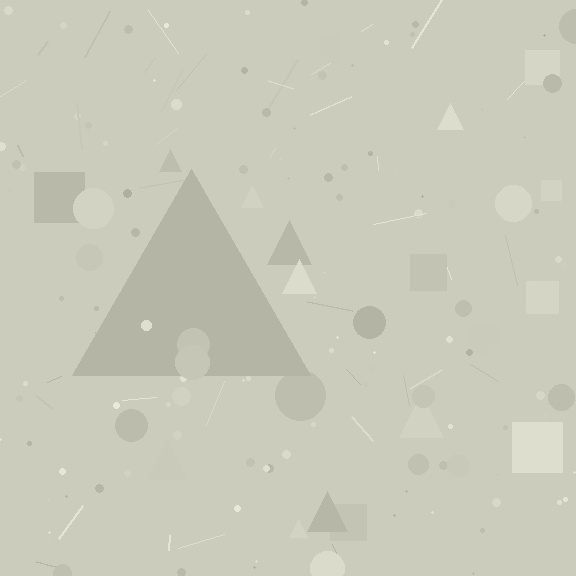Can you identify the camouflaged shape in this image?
The camouflaged shape is a triangle.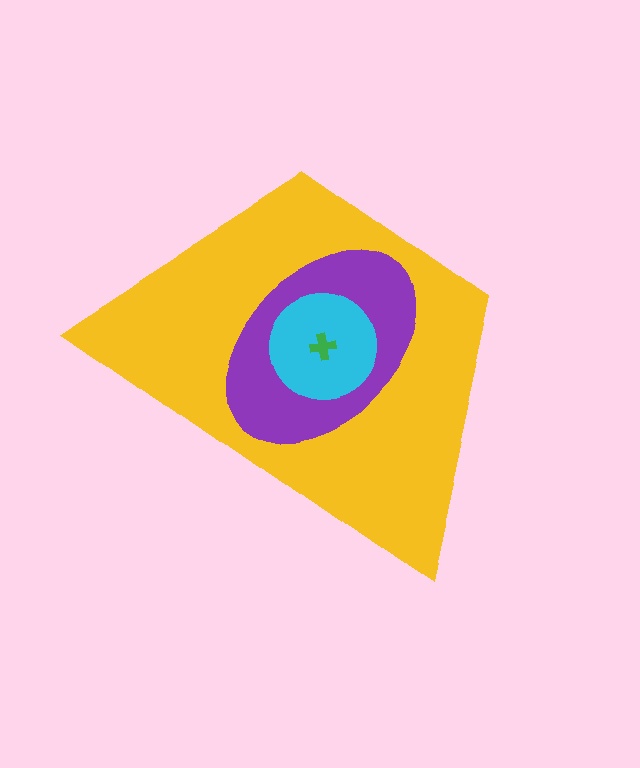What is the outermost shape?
The yellow trapezoid.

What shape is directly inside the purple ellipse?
The cyan circle.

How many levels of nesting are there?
4.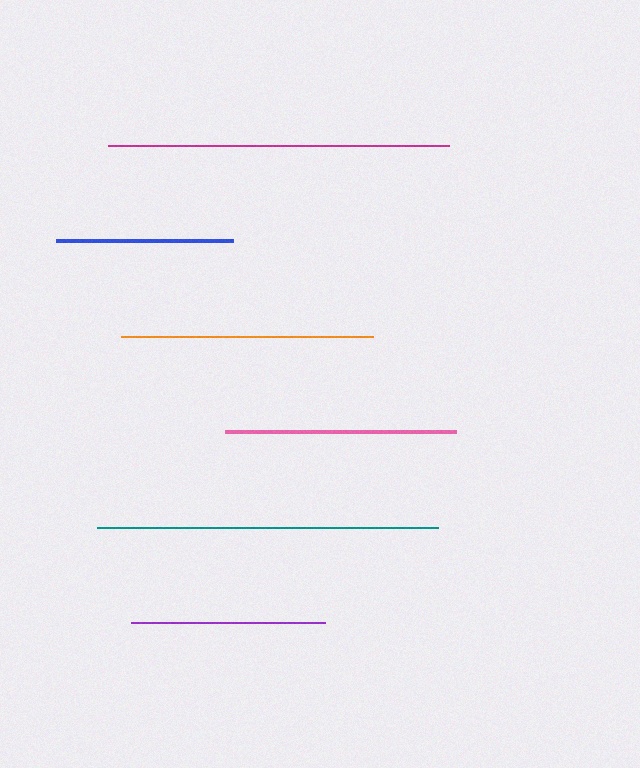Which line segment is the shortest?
The blue line is the shortest at approximately 177 pixels.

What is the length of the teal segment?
The teal segment is approximately 341 pixels long.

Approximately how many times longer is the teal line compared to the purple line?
The teal line is approximately 1.8 times the length of the purple line.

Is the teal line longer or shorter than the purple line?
The teal line is longer than the purple line.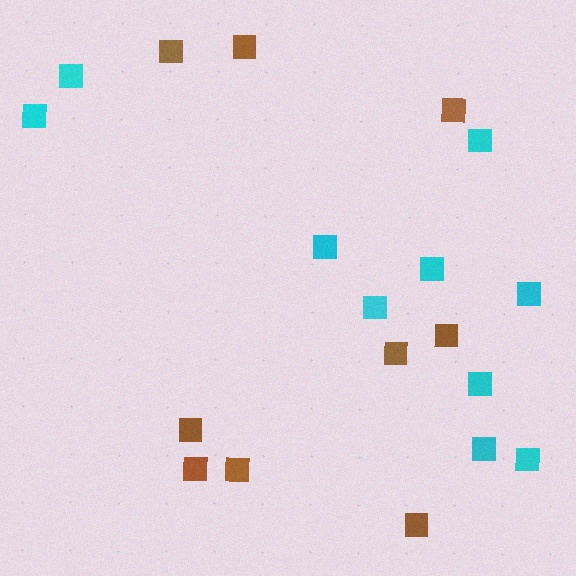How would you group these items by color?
There are 2 groups: one group of brown squares (9) and one group of cyan squares (10).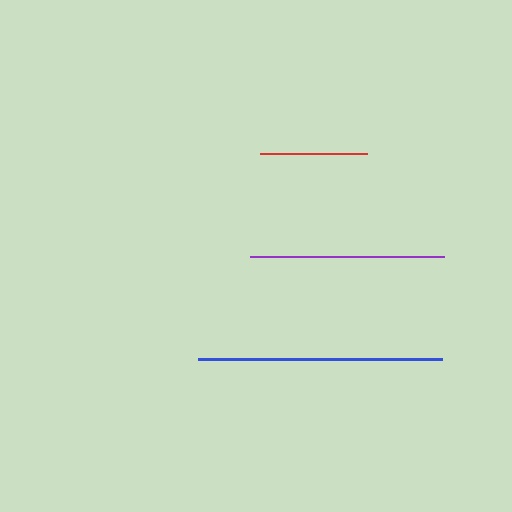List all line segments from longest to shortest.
From longest to shortest: blue, purple, red.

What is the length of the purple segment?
The purple segment is approximately 194 pixels long.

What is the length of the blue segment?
The blue segment is approximately 244 pixels long.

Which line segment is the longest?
The blue line is the longest at approximately 244 pixels.